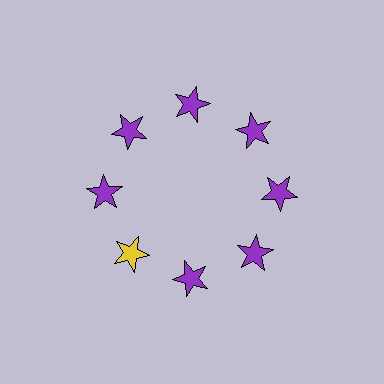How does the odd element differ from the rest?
It has a different color: yellow instead of purple.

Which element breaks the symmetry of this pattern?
The yellow star at roughly the 8 o'clock position breaks the symmetry. All other shapes are purple stars.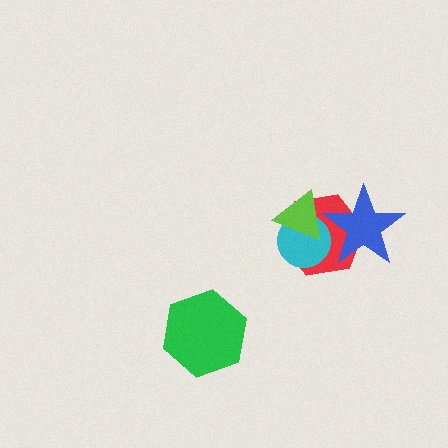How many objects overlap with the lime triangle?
3 objects overlap with the lime triangle.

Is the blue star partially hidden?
Yes, it is partially covered by another shape.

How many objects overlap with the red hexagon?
3 objects overlap with the red hexagon.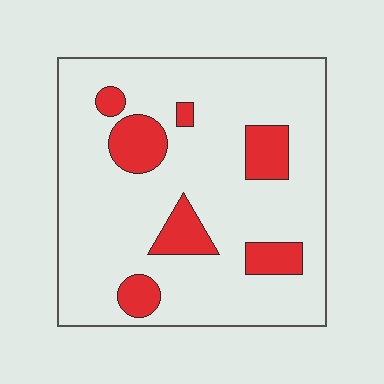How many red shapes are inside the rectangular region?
7.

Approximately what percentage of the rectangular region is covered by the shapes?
Approximately 15%.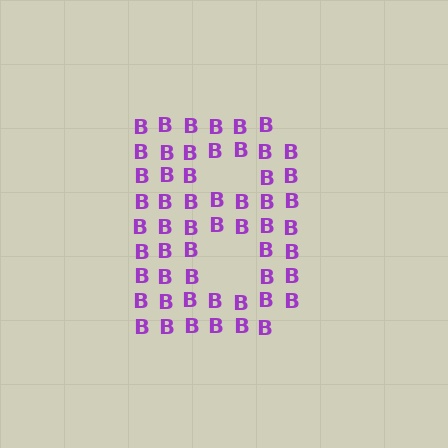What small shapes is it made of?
It is made of small letter B's.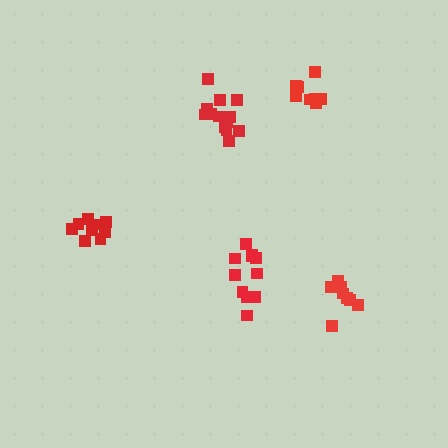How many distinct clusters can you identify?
There are 5 distinct clusters.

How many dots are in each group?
Group 1: 14 dots, Group 2: 11 dots, Group 3: 9 dots, Group 4: 8 dots, Group 5: 8 dots (50 total).